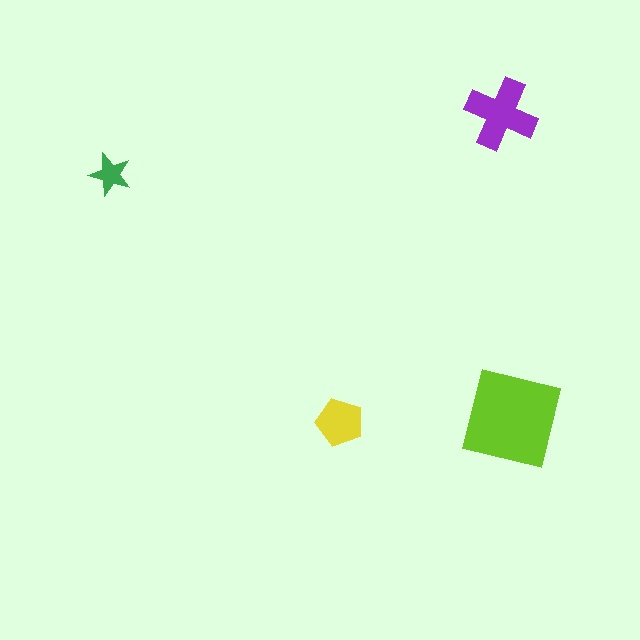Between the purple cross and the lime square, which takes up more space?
The lime square.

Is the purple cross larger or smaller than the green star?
Larger.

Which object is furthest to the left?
The green star is leftmost.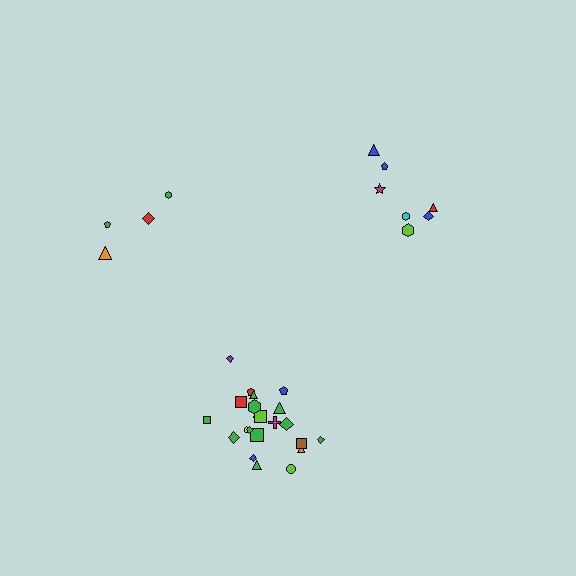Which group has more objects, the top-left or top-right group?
The top-right group.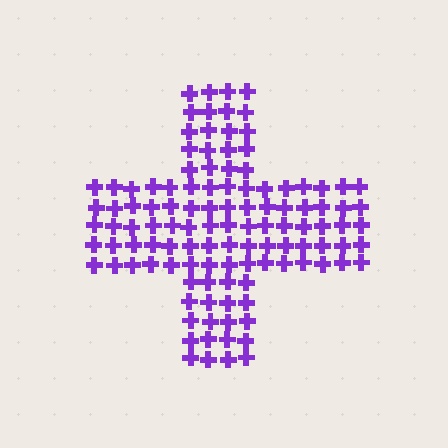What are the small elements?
The small elements are crosses.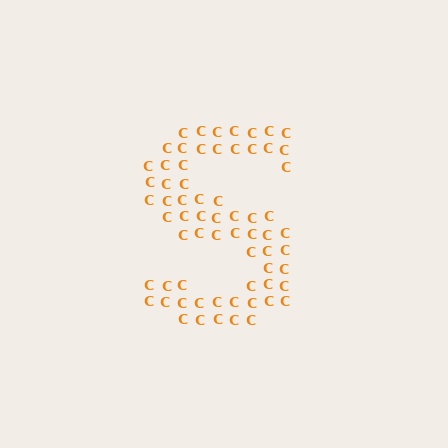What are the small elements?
The small elements are letter C's.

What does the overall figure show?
The overall figure shows the letter S.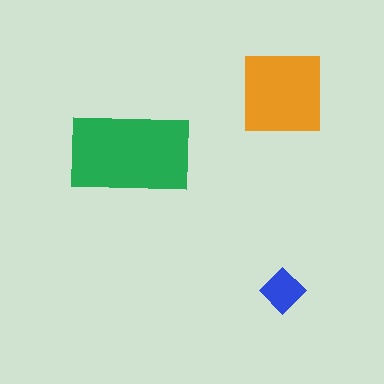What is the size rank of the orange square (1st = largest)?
2nd.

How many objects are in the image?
There are 3 objects in the image.